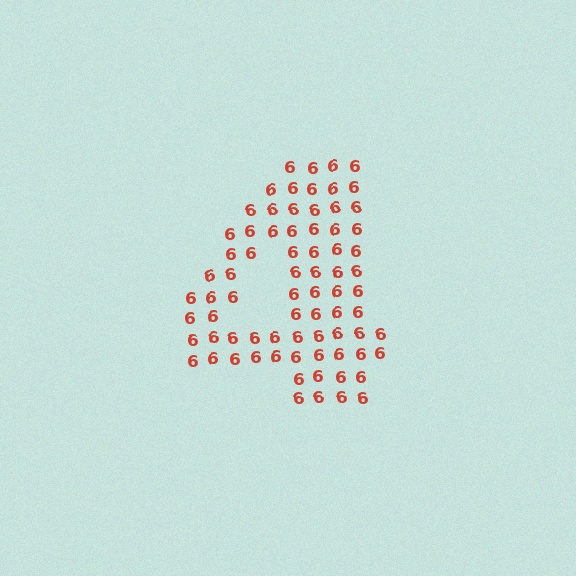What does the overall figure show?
The overall figure shows the digit 4.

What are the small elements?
The small elements are digit 6's.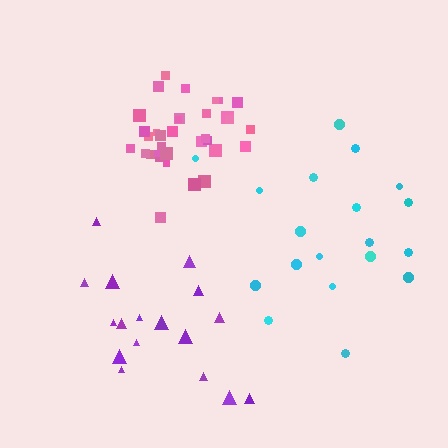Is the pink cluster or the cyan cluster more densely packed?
Pink.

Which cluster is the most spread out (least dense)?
Cyan.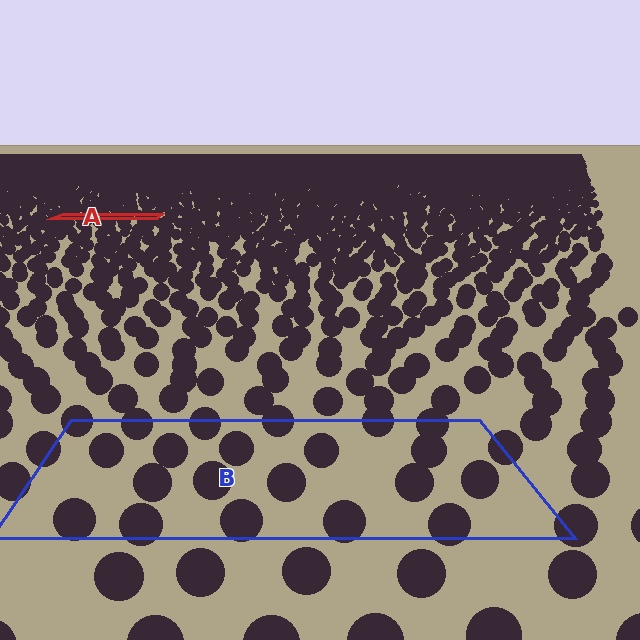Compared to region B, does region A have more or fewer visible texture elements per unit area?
Region A has more texture elements per unit area — they are packed more densely because it is farther away.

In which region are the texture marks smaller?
The texture marks are smaller in region A, because it is farther away.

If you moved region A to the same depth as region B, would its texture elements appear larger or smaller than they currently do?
They would appear larger. At a closer depth, the same texture elements are projected at a bigger on-screen size.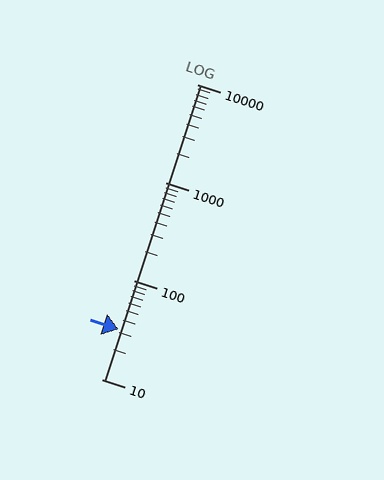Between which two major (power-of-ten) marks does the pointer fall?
The pointer is between 10 and 100.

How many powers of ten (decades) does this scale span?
The scale spans 3 decades, from 10 to 10000.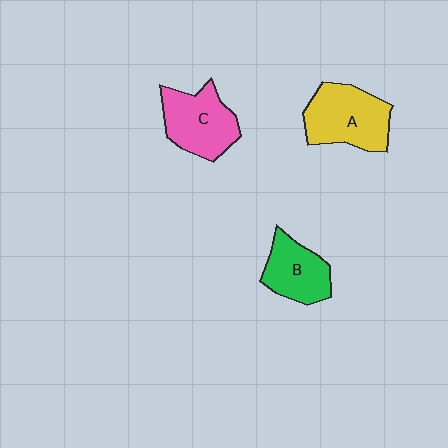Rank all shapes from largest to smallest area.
From largest to smallest: A (yellow), C (pink), B (green).